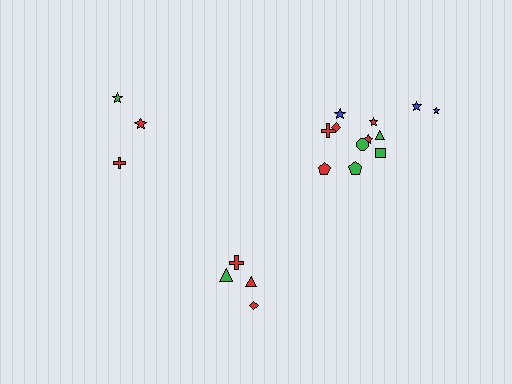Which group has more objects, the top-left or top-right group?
The top-right group.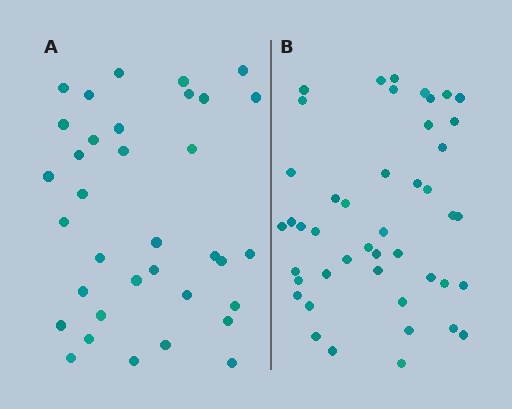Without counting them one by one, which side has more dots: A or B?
Region B (the right region) has more dots.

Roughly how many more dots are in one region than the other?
Region B has roughly 10 or so more dots than region A.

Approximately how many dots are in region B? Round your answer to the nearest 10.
About 40 dots. (The exact count is 45, which rounds to 40.)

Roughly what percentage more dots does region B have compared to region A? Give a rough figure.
About 30% more.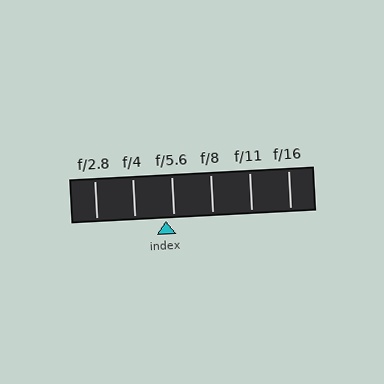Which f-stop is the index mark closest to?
The index mark is closest to f/5.6.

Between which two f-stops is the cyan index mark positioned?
The index mark is between f/4 and f/5.6.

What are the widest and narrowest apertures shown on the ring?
The widest aperture shown is f/2.8 and the narrowest is f/16.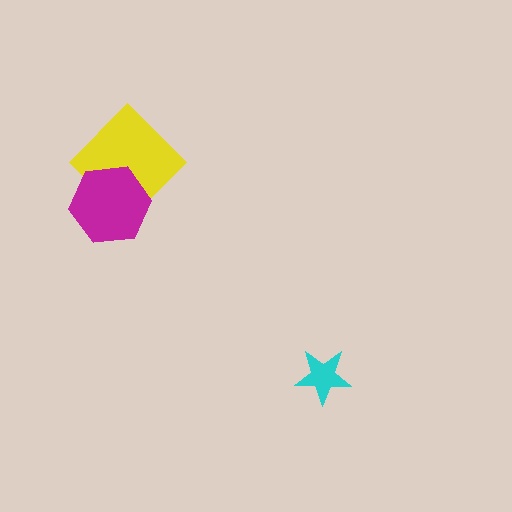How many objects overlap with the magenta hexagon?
1 object overlaps with the magenta hexagon.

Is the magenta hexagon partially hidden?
No, no other shape covers it.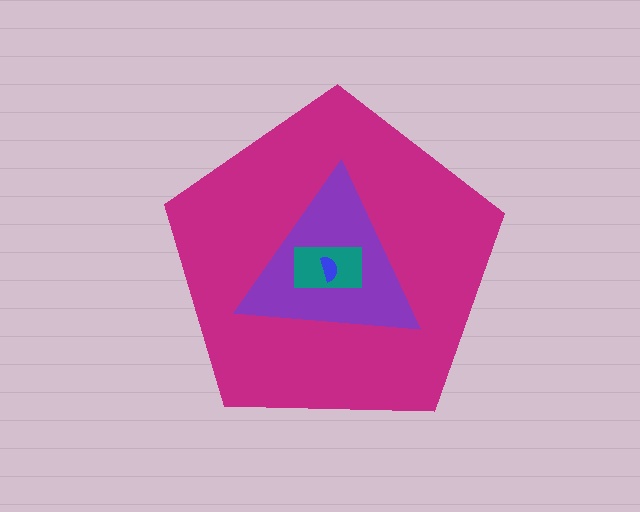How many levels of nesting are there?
4.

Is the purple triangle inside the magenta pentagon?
Yes.